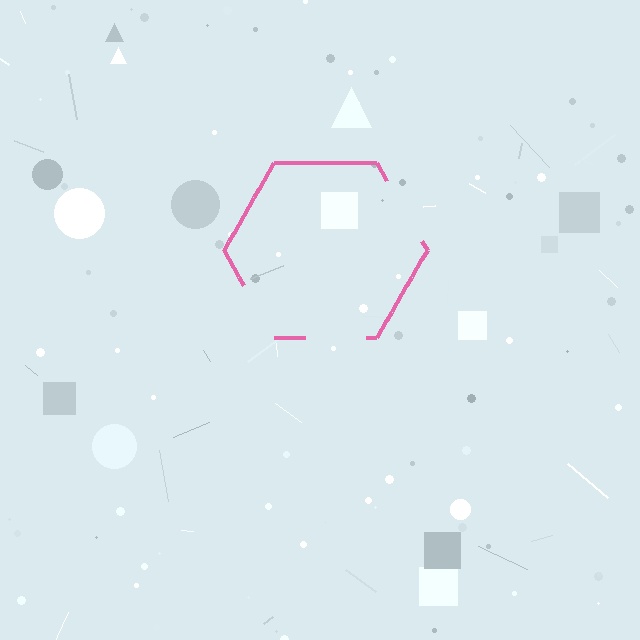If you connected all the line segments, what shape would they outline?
They would outline a hexagon.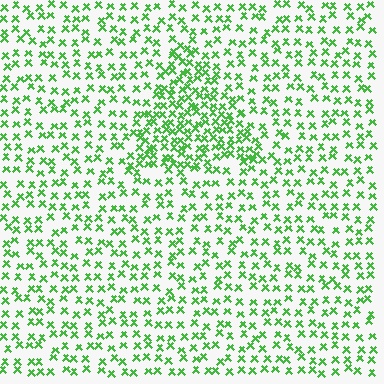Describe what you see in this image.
The image contains small green elements arranged at two different densities. A triangle-shaped region is visible where the elements are more densely packed than the surrounding area.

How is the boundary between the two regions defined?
The boundary is defined by a change in element density (approximately 2.0x ratio). All elements are the same color, size, and shape.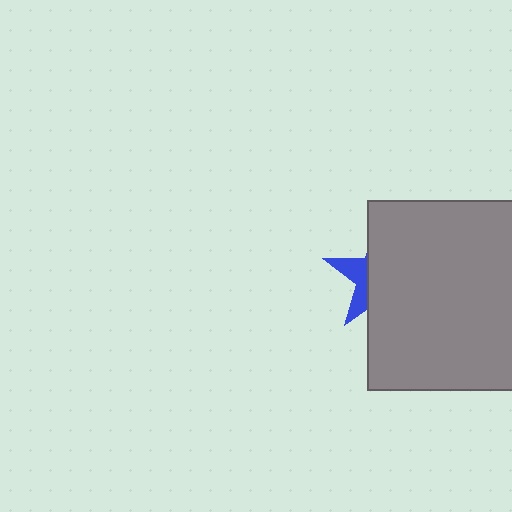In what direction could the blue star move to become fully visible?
The blue star could move left. That would shift it out from behind the gray square entirely.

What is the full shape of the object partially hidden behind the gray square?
The partially hidden object is a blue star.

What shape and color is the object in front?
The object in front is a gray square.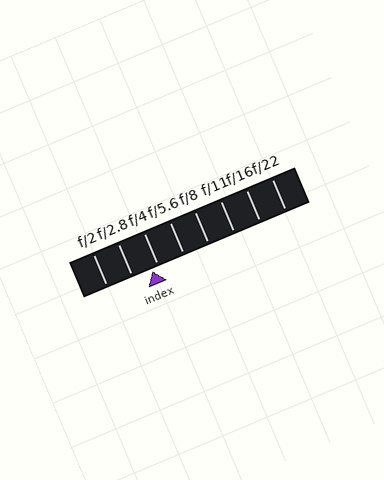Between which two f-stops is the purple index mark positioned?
The index mark is between f/2.8 and f/4.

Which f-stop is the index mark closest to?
The index mark is closest to f/4.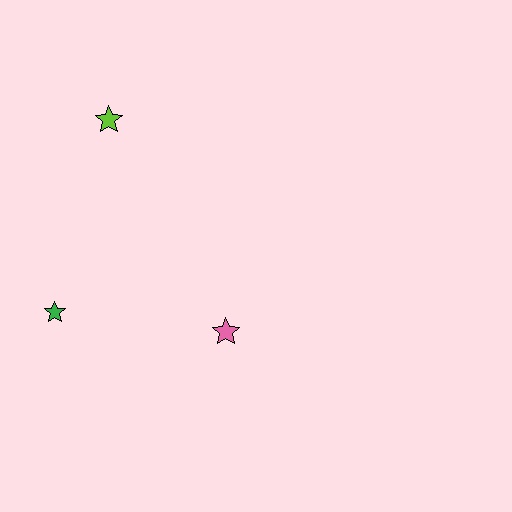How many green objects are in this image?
There is 1 green object.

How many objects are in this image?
There are 3 objects.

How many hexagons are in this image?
There are no hexagons.